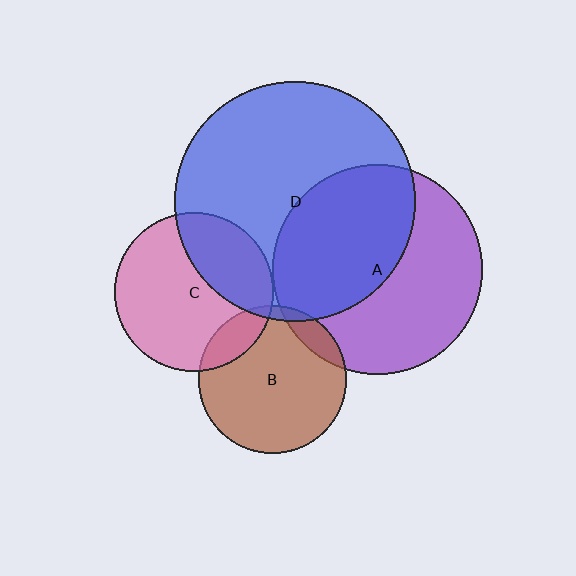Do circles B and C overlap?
Yes.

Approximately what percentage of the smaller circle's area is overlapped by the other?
Approximately 15%.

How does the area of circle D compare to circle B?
Approximately 2.6 times.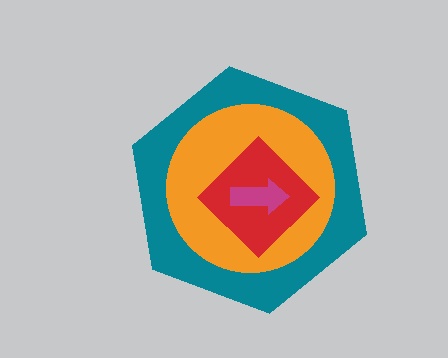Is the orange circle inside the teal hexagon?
Yes.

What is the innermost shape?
The magenta arrow.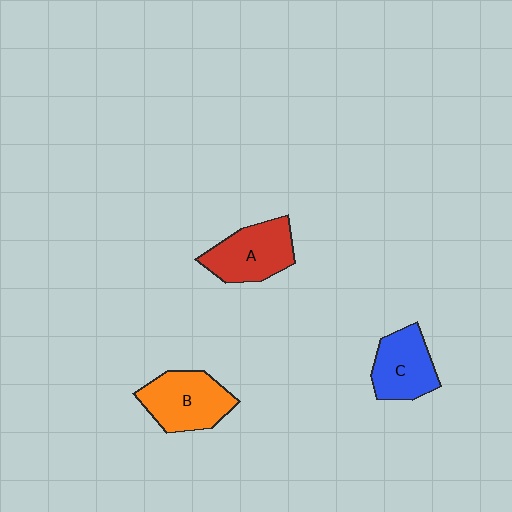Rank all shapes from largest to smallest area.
From largest to smallest: B (orange), A (red), C (blue).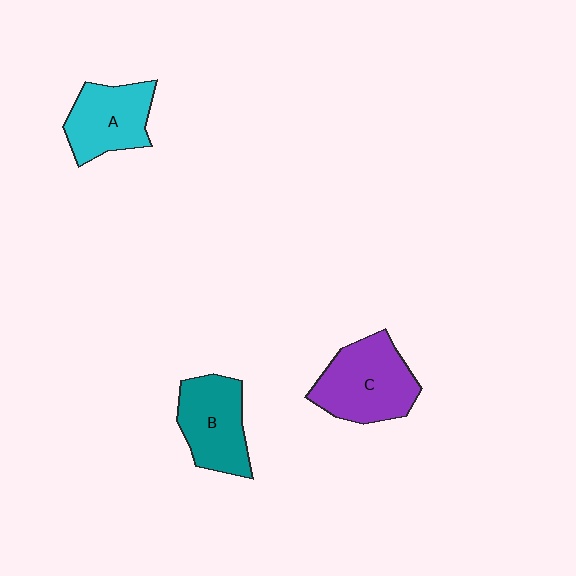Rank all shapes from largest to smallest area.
From largest to smallest: C (purple), B (teal), A (cyan).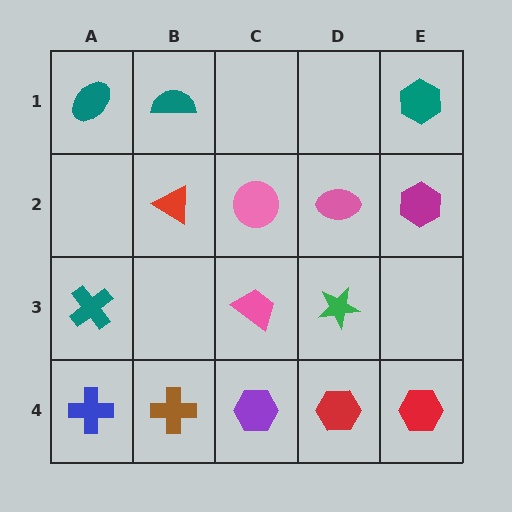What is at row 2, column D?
A pink ellipse.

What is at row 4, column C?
A purple hexagon.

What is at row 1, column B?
A teal semicircle.